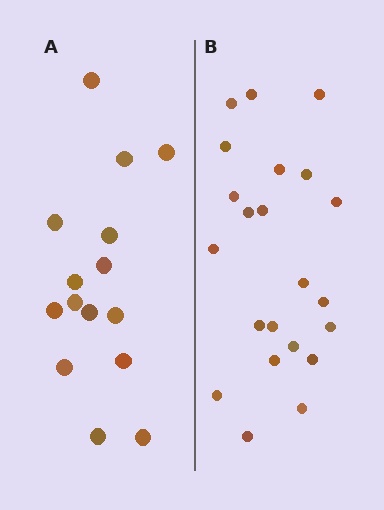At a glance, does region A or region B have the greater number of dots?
Region B (the right region) has more dots.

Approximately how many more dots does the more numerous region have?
Region B has roughly 8 or so more dots than region A.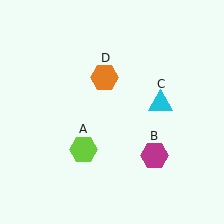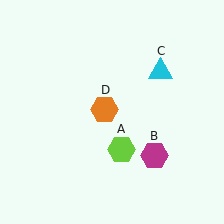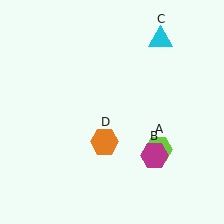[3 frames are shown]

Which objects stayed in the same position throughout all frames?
Magenta hexagon (object B) remained stationary.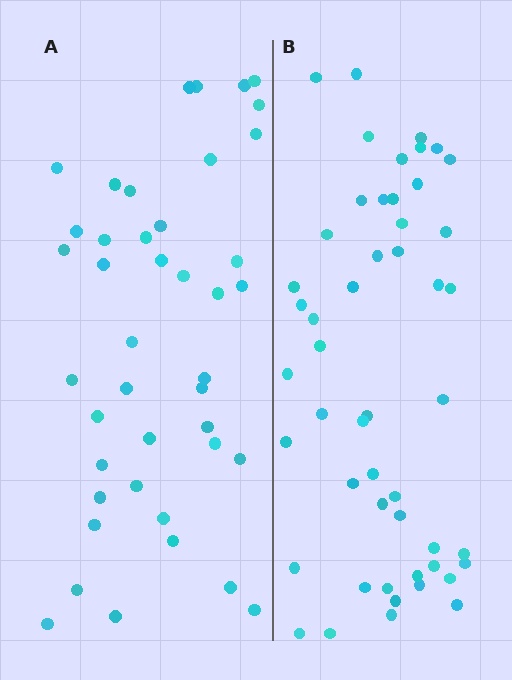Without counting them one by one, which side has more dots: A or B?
Region B (the right region) has more dots.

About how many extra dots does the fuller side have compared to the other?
Region B has roughly 8 or so more dots than region A.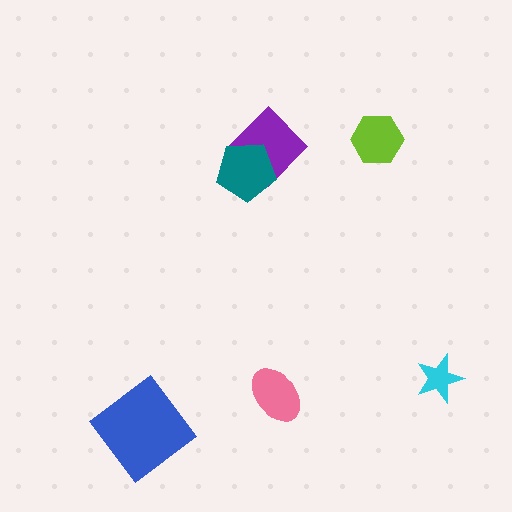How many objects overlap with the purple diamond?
1 object overlaps with the purple diamond.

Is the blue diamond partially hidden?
No, no other shape covers it.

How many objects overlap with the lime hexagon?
0 objects overlap with the lime hexagon.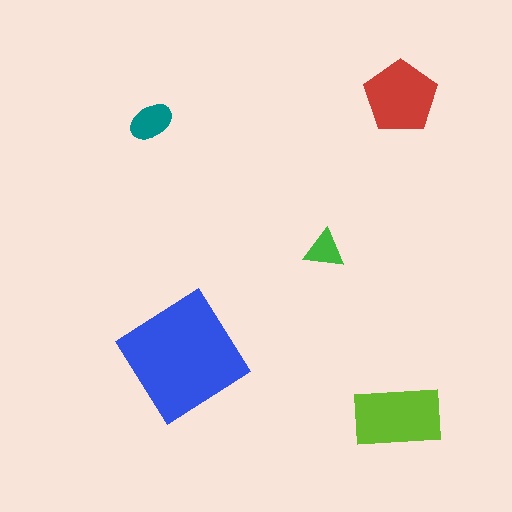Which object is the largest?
The blue diamond.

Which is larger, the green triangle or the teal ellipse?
The teal ellipse.